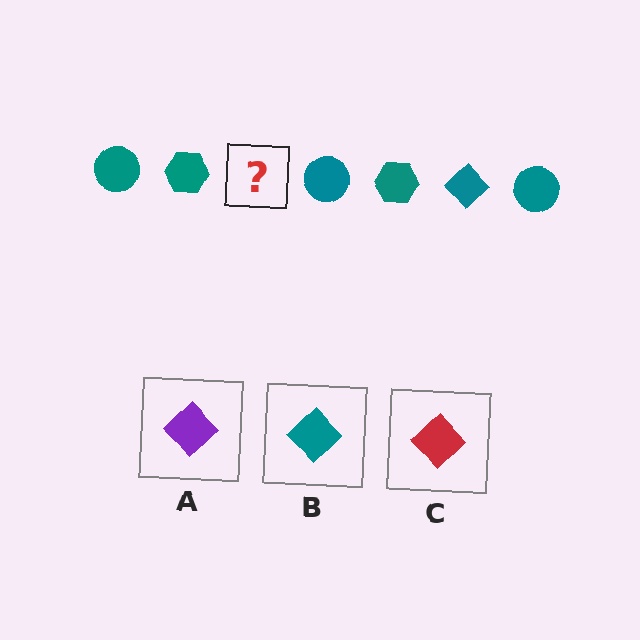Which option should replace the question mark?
Option B.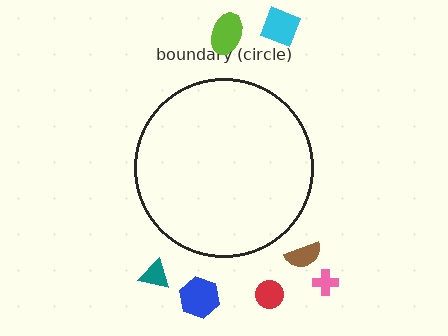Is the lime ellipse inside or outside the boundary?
Outside.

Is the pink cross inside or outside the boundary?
Outside.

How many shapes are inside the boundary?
0 inside, 7 outside.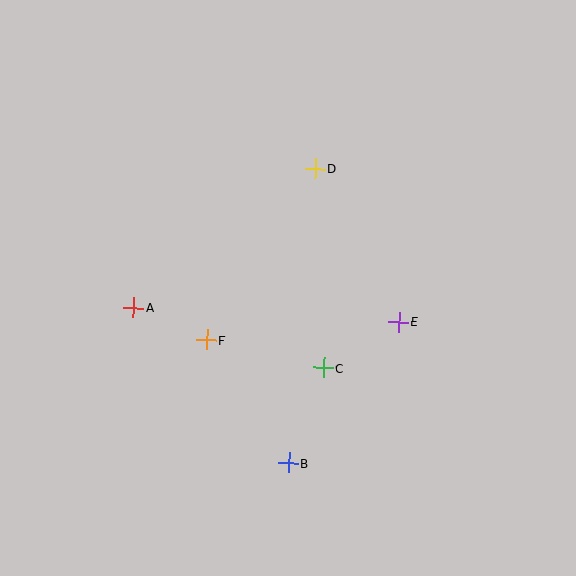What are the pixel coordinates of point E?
Point E is at (399, 322).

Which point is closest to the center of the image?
Point C at (323, 368) is closest to the center.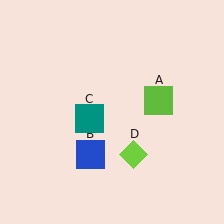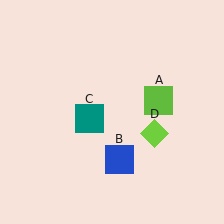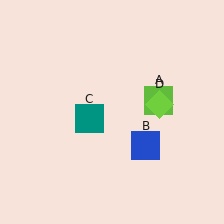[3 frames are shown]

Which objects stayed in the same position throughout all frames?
Lime square (object A) and teal square (object C) remained stationary.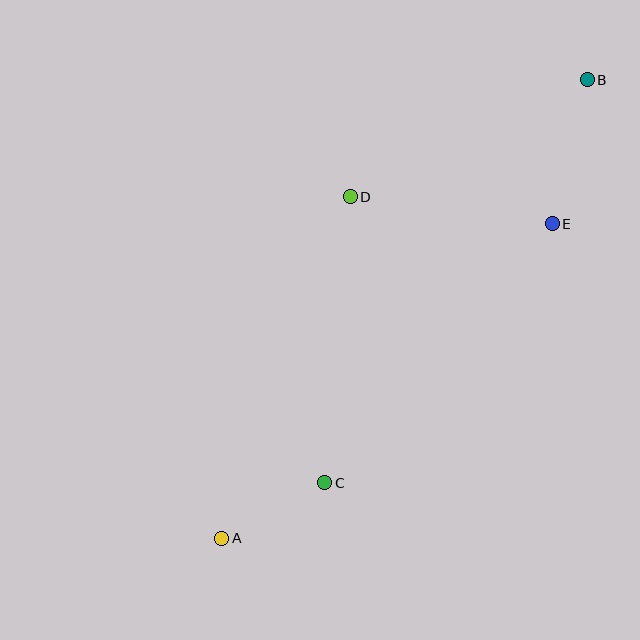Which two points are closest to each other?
Points A and C are closest to each other.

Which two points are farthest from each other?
Points A and B are farthest from each other.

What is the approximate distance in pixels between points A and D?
The distance between A and D is approximately 365 pixels.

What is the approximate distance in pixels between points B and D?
The distance between B and D is approximately 264 pixels.